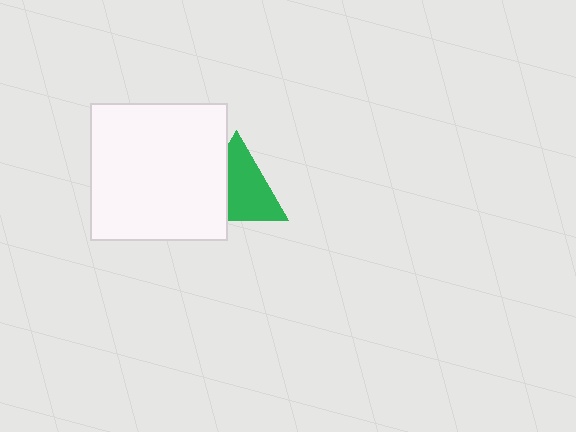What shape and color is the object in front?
The object in front is a white square.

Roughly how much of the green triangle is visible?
Most of it is visible (roughly 65%).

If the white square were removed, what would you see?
You would see the complete green triangle.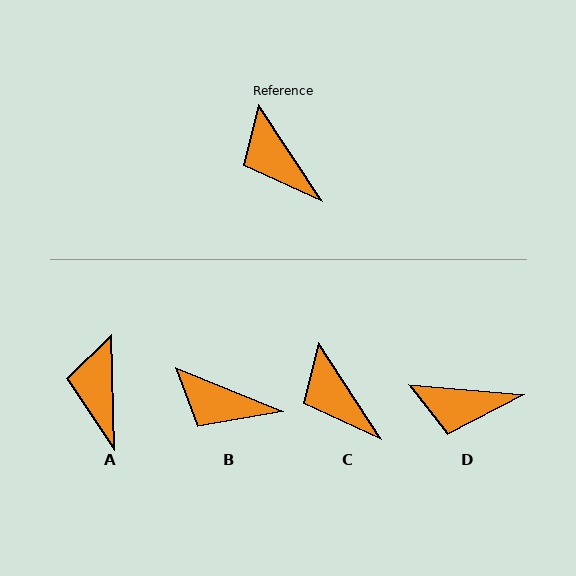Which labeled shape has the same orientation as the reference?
C.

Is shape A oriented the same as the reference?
No, it is off by about 32 degrees.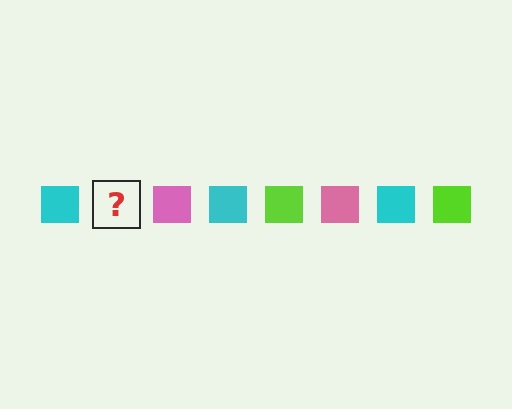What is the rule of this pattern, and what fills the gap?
The rule is that the pattern cycles through cyan, lime, pink squares. The gap should be filled with a lime square.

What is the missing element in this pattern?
The missing element is a lime square.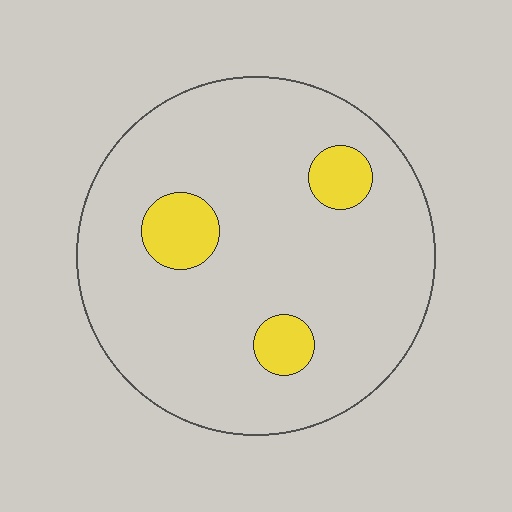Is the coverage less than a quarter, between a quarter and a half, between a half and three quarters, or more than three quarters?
Less than a quarter.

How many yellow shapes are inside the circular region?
3.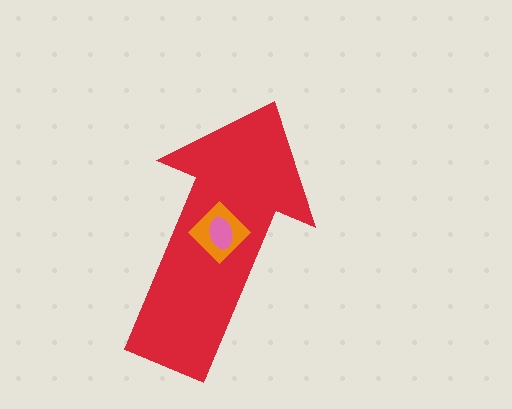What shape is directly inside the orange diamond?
The pink ellipse.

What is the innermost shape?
The pink ellipse.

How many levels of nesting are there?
3.